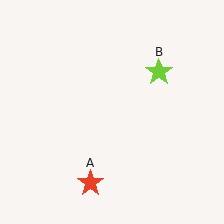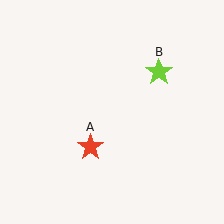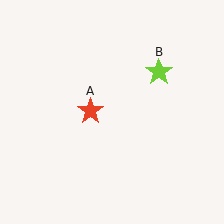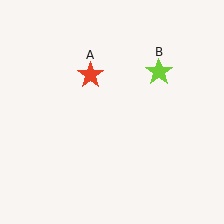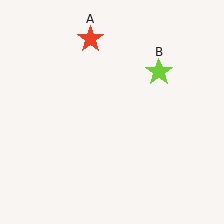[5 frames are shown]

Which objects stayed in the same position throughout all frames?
Lime star (object B) remained stationary.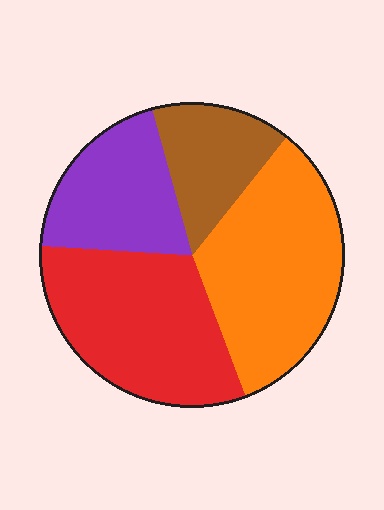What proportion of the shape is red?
Red takes up between a sixth and a third of the shape.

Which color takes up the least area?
Brown, at roughly 15%.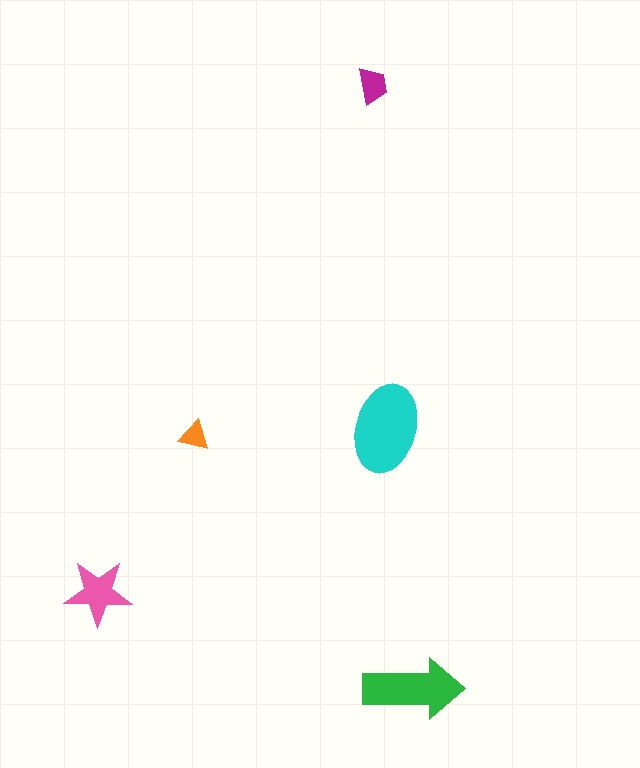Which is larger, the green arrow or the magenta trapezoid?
The green arrow.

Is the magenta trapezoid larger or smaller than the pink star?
Smaller.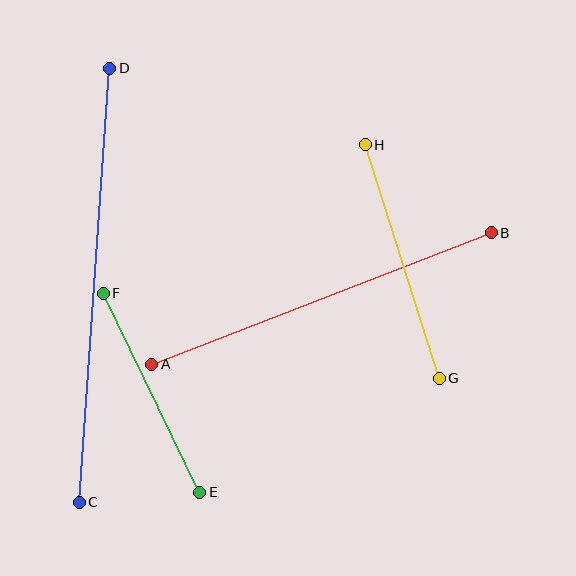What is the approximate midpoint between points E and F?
The midpoint is at approximately (152, 393) pixels.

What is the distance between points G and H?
The distance is approximately 245 pixels.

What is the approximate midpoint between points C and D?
The midpoint is at approximately (95, 285) pixels.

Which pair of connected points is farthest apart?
Points C and D are farthest apart.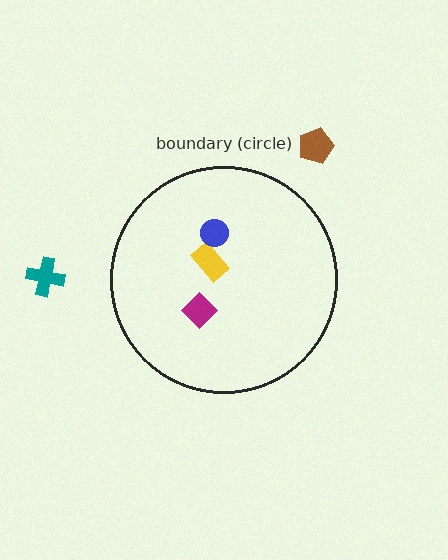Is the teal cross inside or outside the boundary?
Outside.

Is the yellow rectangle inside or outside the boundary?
Inside.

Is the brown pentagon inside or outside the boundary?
Outside.